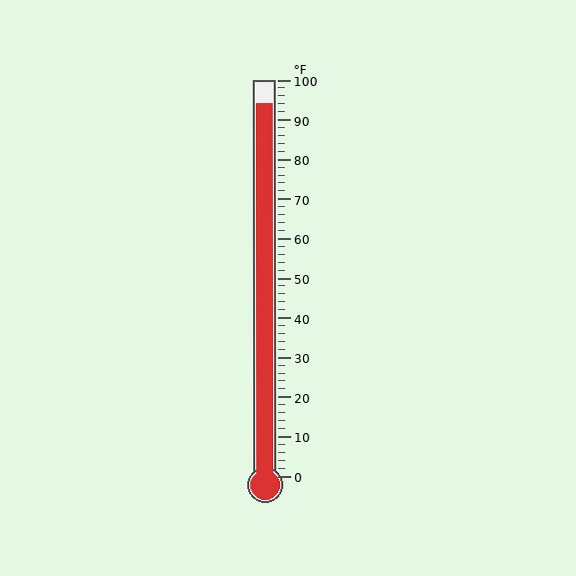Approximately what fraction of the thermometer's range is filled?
The thermometer is filled to approximately 95% of its range.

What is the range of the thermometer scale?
The thermometer scale ranges from 0°F to 100°F.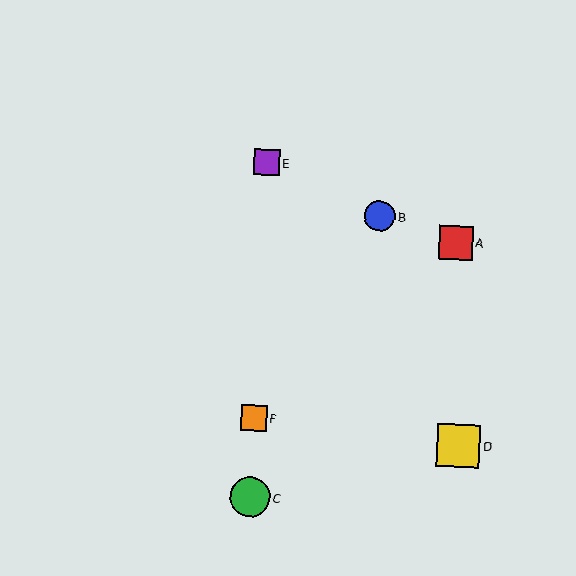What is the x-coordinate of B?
Object B is at x≈380.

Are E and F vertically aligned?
Yes, both are at x≈267.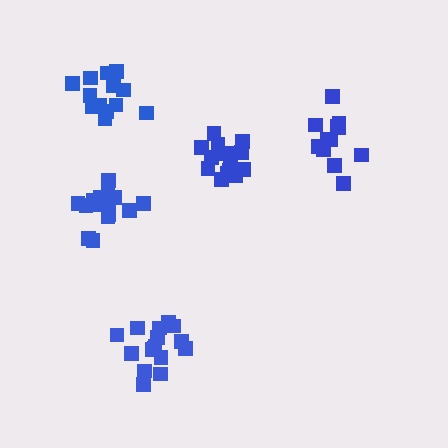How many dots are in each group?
Group 1: 16 dots, Group 2: 17 dots, Group 3: 16 dots, Group 4: 12 dots, Group 5: 14 dots (75 total).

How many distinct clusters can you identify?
There are 5 distinct clusters.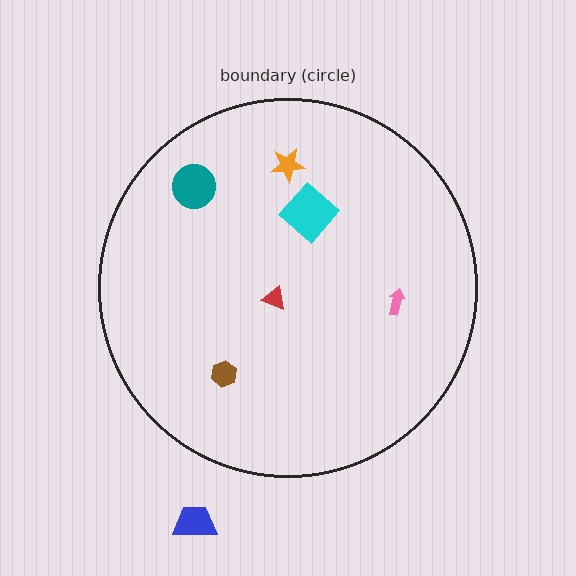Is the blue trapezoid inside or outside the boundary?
Outside.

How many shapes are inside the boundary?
6 inside, 1 outside.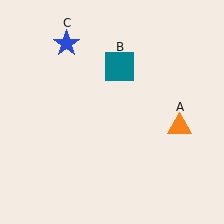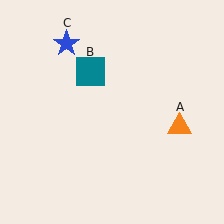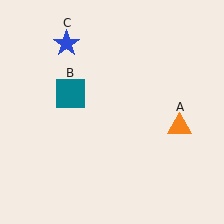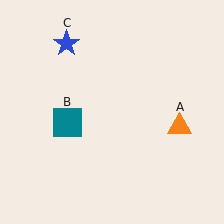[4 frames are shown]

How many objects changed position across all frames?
1 object changed position: teal square (object B).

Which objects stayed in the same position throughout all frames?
Orange triangle (object A) and blue star (object C) remained stationary.